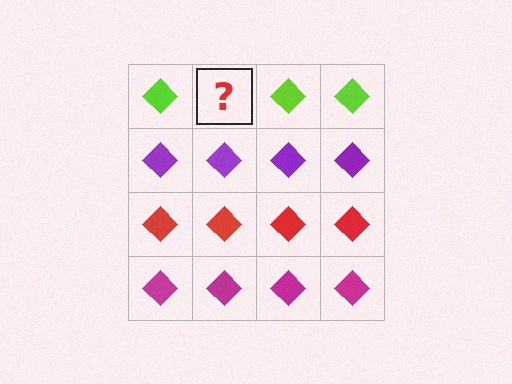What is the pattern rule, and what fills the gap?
The rule is that each row has a consistent color. The gap should be filled with a lime diamond.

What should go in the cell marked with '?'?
The missing cell should contain a lime diamond.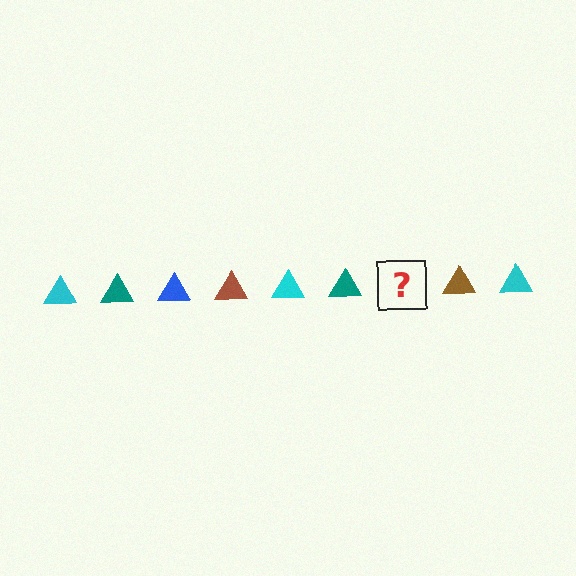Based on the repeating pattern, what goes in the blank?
The blank should be a blue triangle.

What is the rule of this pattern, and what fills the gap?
The rule is that the pattern cycles through cyan, teal, blue, brown triangles. The gap should be filled with a blue triangle.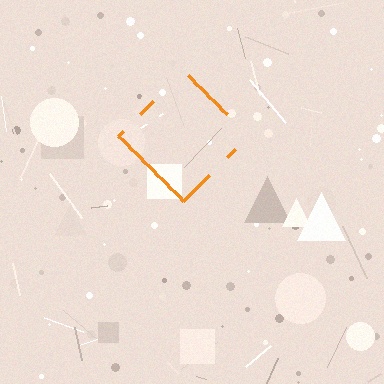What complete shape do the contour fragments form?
The contour fragments form a diamond.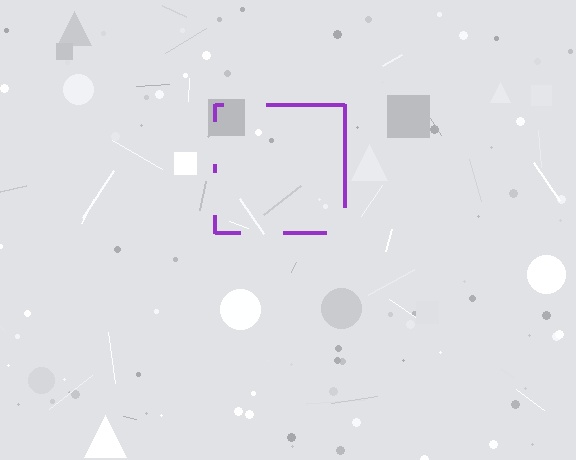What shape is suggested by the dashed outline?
The dashed outline suggests a square.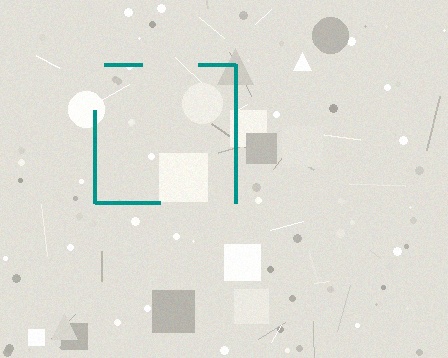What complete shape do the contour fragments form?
The contour fragments form a square.